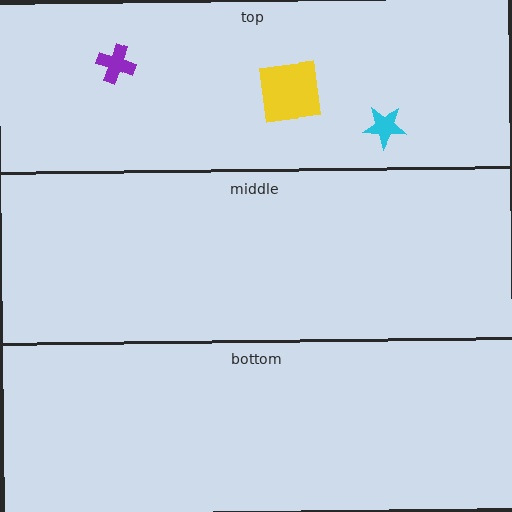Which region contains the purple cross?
The top region.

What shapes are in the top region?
The cyan star, the purple cross, the yellow square.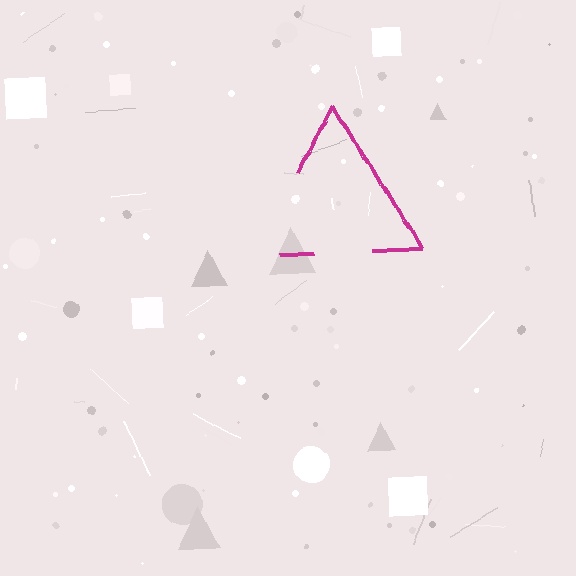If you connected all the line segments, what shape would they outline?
They would outline a triangle.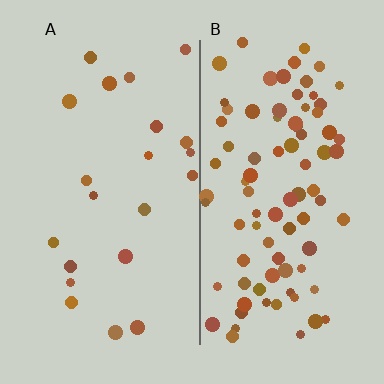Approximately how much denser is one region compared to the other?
Approximately 4.1× — region B over region A.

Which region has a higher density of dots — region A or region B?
B (the right).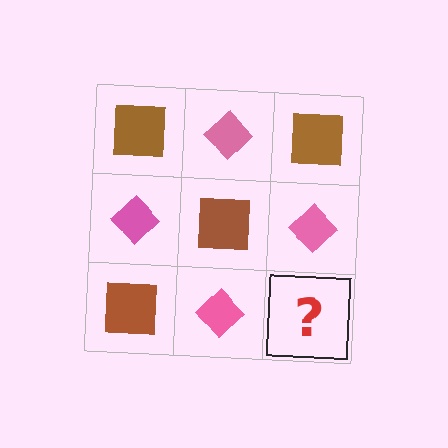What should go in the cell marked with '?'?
The missing cell should contain a brown square.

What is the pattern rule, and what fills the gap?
The rule is that it alternates brown square and pink diamond in a checkerboard pattern. The gap should be filled with a brown square.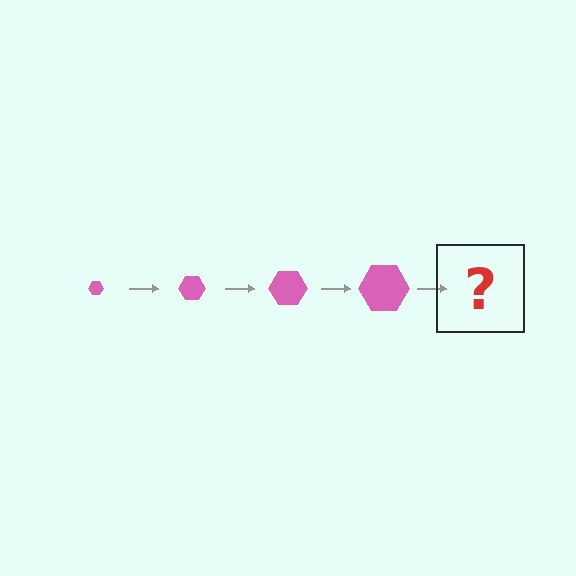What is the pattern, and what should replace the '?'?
The pattern is that the hexagon gets progressively larger each step. The '?' should be a pink hexagon, larger than the previous one.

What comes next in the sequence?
The next element should be a pink hexagon, larger than the previous one.